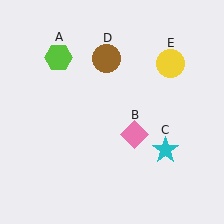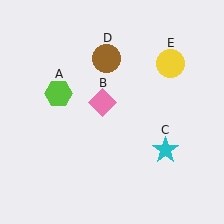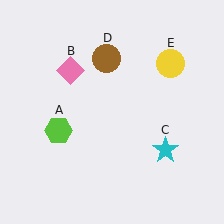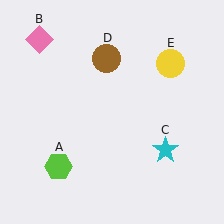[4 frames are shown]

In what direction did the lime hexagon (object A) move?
The lime hexagon (object A) moved down.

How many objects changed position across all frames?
2 objects changed position: lime hexagon (object A), pink diamond (object B).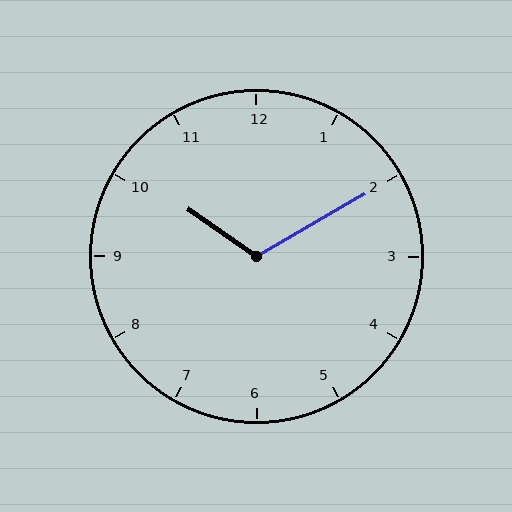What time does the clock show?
10:10.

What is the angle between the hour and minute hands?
Approximately 115 degrees.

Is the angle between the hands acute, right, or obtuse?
It is obtuse.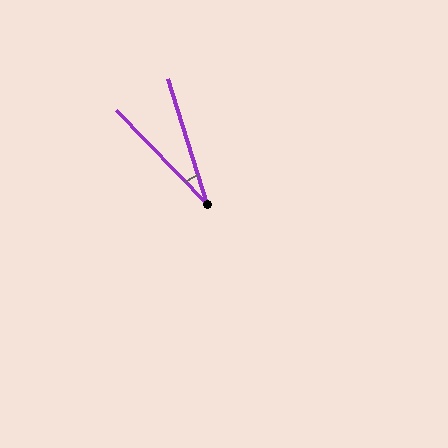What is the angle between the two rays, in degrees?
Approximately 27 degrees.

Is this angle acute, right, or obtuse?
It is acute.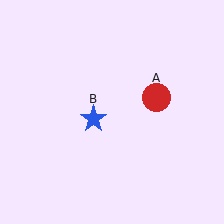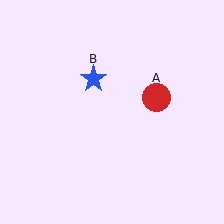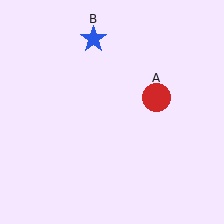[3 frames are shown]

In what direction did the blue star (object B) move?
The blue star (object B) moved up.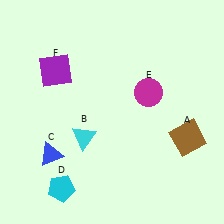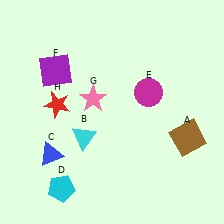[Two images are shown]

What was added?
A pink star (G), a red star (H) were added in Image 2.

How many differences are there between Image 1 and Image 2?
There are 2 differences between the two images.